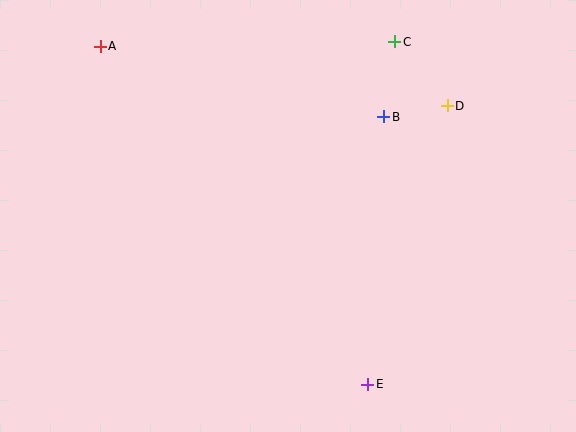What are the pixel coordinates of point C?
Point C is at (395, 42).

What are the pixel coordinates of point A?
Point A is at (100, 46).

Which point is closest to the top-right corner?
Point D is closest to the top-right corner.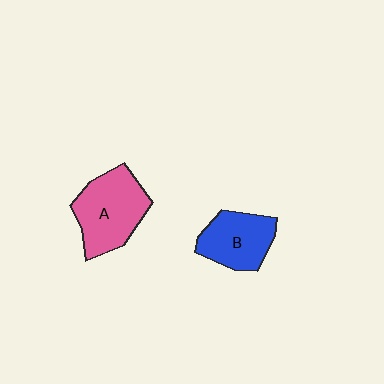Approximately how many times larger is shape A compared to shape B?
Approximately 1.3 times.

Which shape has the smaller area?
Shape B (blue).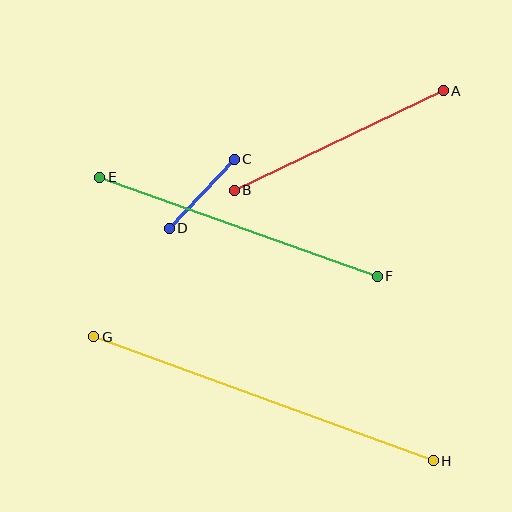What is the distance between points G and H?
The distance is approximately 362 pixels.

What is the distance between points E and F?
The distance is approximately 295 pixels.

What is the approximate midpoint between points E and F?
The midpoint is at approximately (238, 227) pixels.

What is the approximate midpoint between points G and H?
The midpoint is at approximately (263, 399) pixels.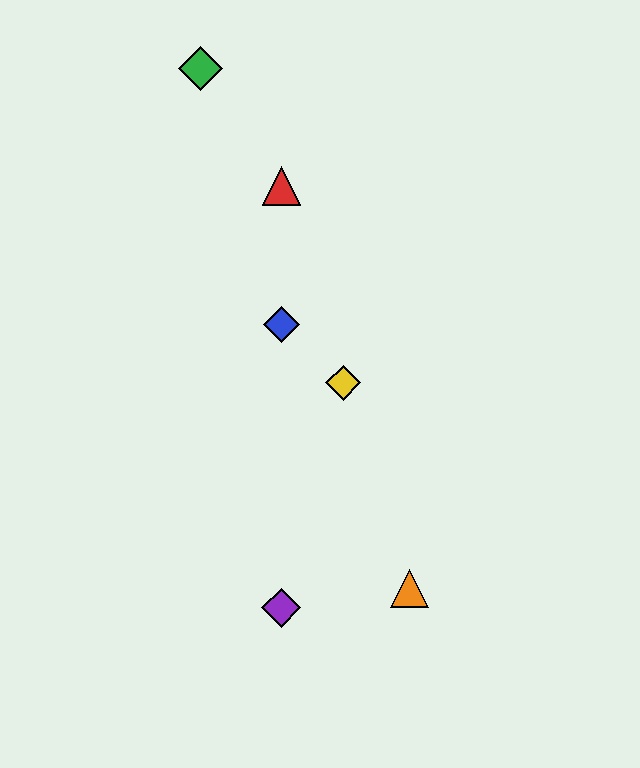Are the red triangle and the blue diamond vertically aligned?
Yes, both are at x≈281.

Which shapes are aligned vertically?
The red triangle, the blue diamond, the purple diamond are aligned vertically.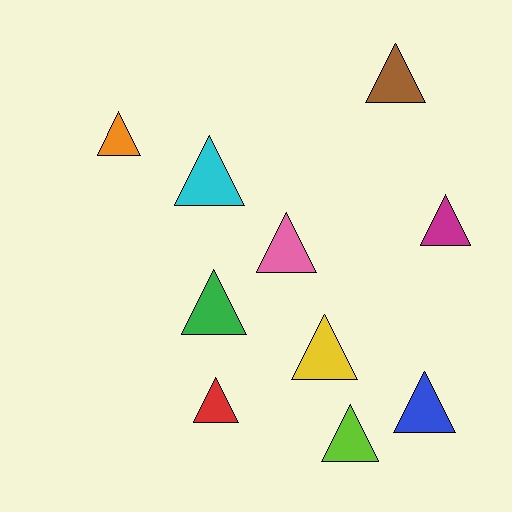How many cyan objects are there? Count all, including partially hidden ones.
There is 1 cyan object.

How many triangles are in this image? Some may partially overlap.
There are 10 triangles.